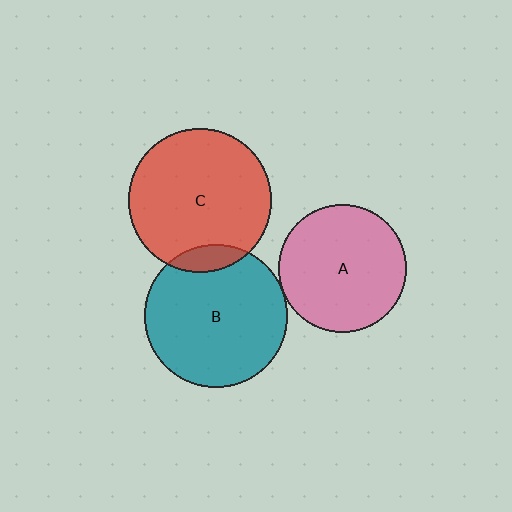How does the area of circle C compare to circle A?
Approximately 1.3 times.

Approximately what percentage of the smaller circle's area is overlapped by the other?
Approximately 10%.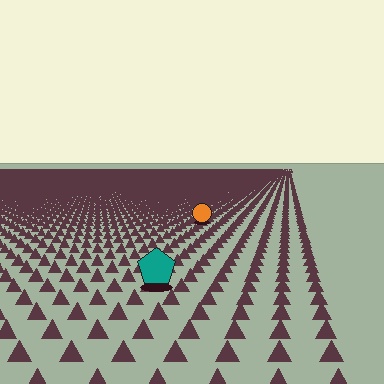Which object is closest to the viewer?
The teal pentagon is closest. The texture marks near it are larger and more spread out.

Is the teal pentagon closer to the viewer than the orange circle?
Yes. The teal pentagon is closer — you can tell from the texture gradient: the ground texture is coarser near it.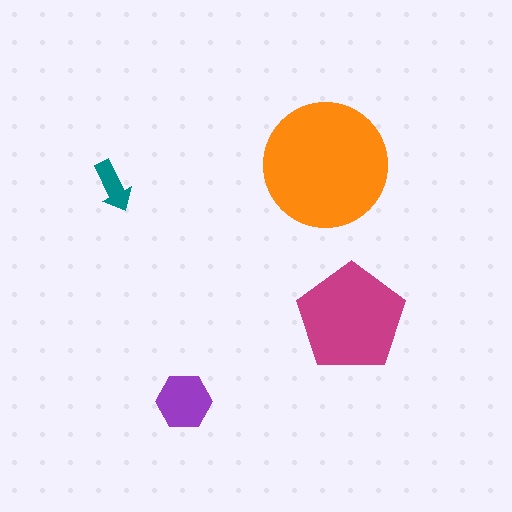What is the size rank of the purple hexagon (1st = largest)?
3rd.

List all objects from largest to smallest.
The orange circle, the magenta pentagon, the purple hexagon, the teal arrow.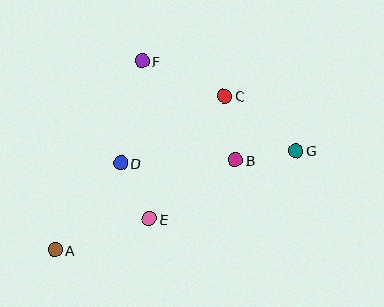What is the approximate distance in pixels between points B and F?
The distance between B and F is approximately 136 pixels.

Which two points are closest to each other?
Points B and G are closest to each other.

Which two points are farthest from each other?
Points A and G are farthest from each other.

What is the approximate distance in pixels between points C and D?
The distance between C and D is approximately 124 pixels.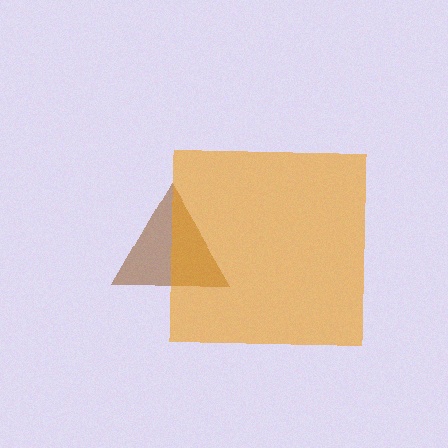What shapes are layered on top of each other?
The layered shapes are: a brown triangle, an orange square.